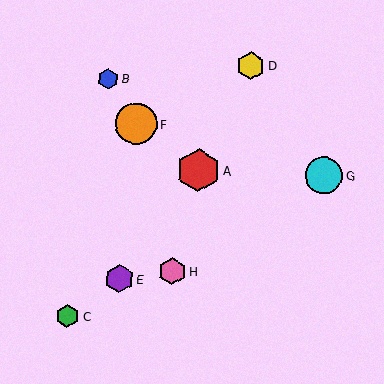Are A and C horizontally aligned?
No, A is at y≈170 and C is at y≈316.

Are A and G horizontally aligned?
Yes, both are at y≈170.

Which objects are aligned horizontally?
Objects A, G are aligned horizontally.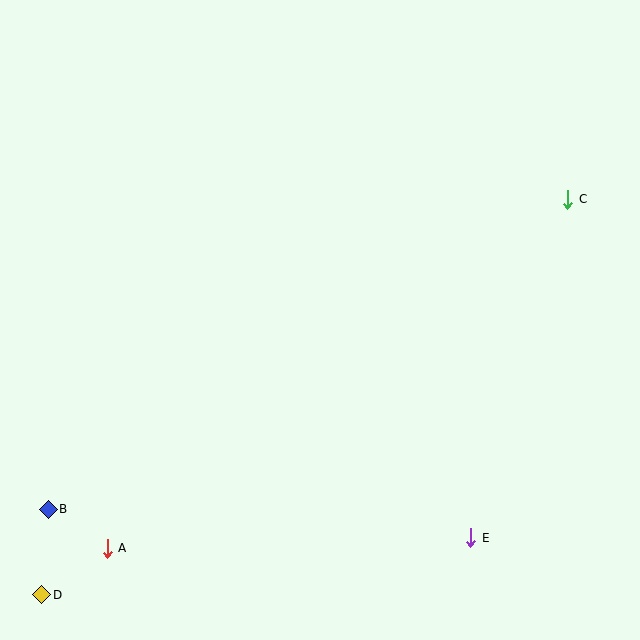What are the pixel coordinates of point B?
Point B is at (48, 509).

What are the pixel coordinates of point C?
Point C is at (568, 199).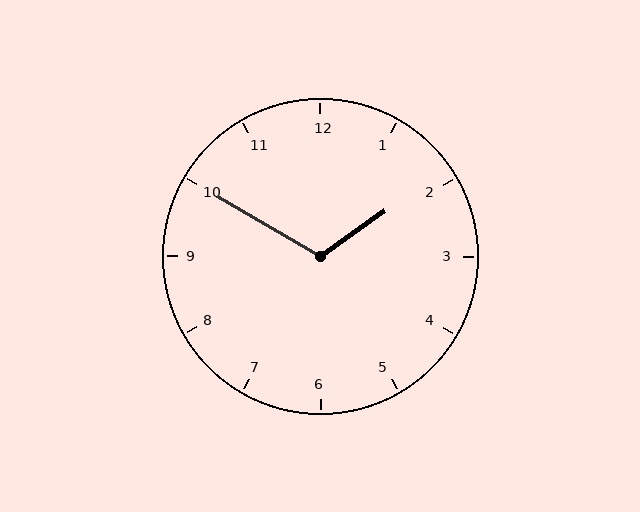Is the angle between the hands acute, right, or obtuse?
It is obtuse.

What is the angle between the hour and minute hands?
Approximately 115 degrees.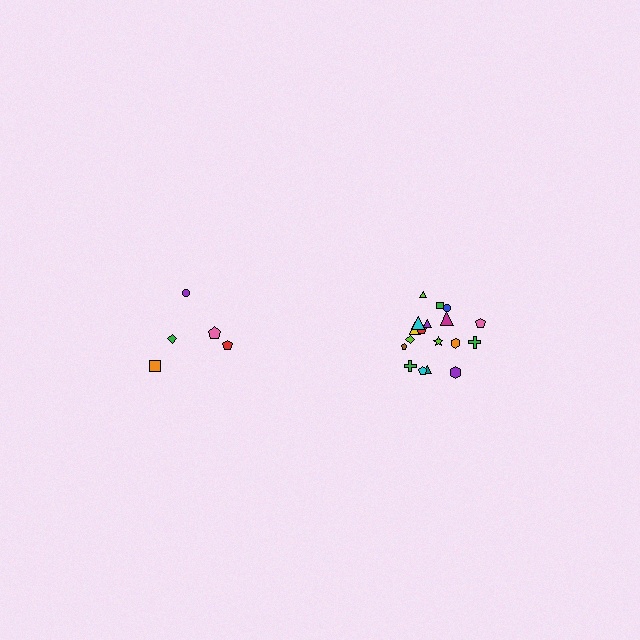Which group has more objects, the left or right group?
The right group.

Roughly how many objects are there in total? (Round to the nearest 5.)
Roughly 25 objects in total.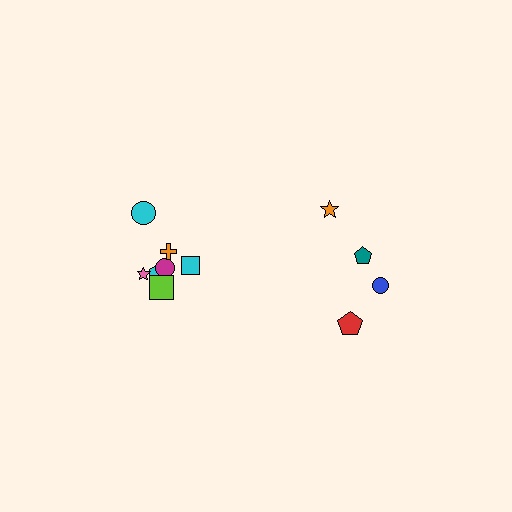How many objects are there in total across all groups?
There are 11 objects.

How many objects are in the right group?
There are 4 objects.